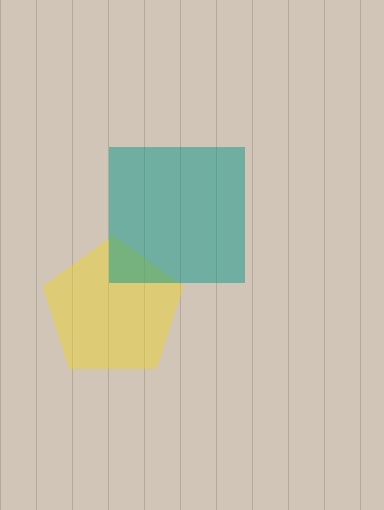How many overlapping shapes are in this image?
There are 2 overlapping shapes in the image.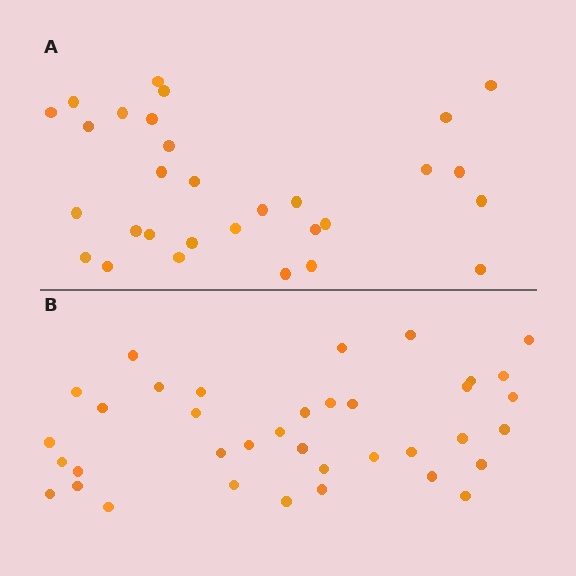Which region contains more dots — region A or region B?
Region B (the bottom region) has more dots.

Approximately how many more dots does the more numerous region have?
Region B has roughly 8 or so more dots than region A.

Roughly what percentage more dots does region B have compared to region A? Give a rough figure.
About 25% more.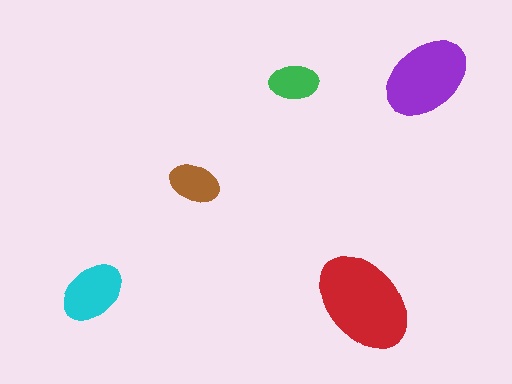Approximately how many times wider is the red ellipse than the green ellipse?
About 2 times wider.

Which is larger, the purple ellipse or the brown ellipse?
The purple one.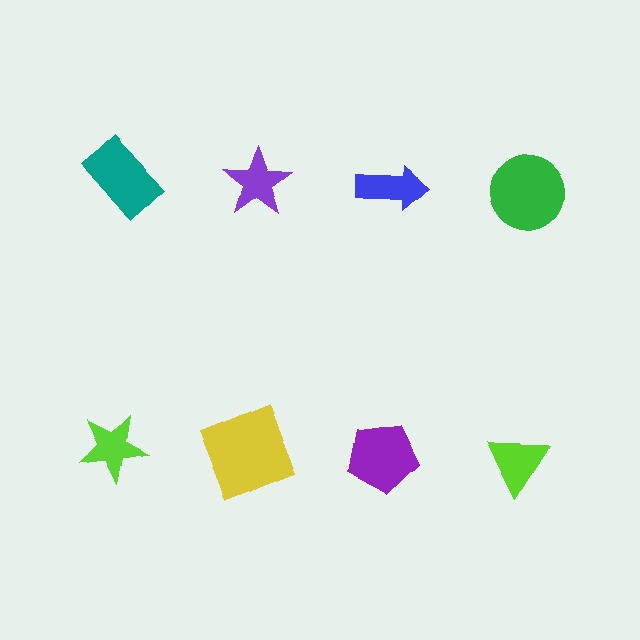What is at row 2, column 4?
A lime triangle.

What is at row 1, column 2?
A purple star.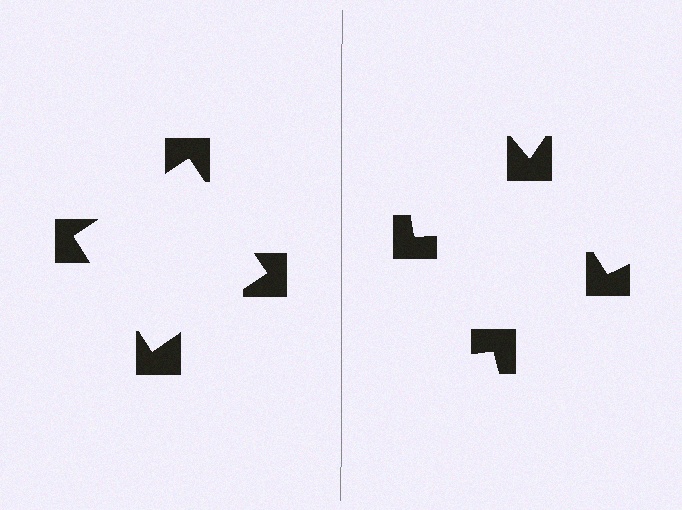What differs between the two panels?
The notched squares are positioned identically on both sides; only the wedge orientations differ. On the left they align to a square; on the right they are misaligned.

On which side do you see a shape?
An illusory square appears on the left side. On the right side the wedge cuts are rotated, so no coherent shape forms.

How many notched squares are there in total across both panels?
8 — 4 on each side.